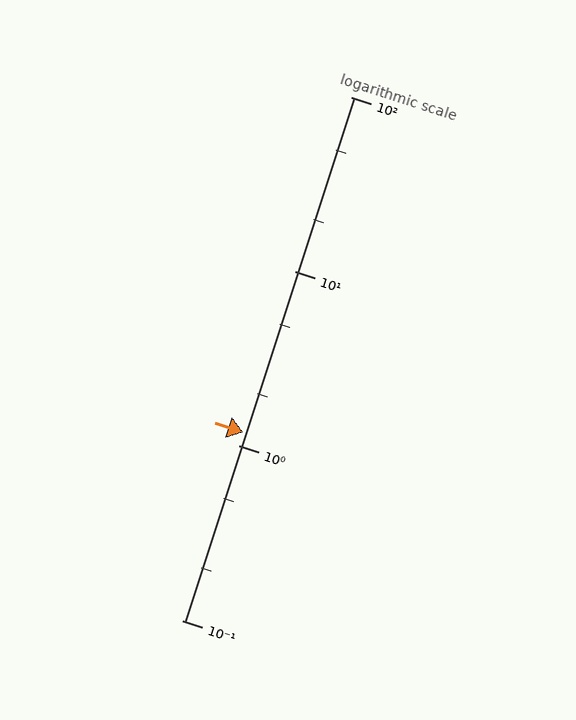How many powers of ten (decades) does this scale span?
The scale spans 3 decades, from 0.1 to 100.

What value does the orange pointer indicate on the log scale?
The pointer indicates approximately 1.2.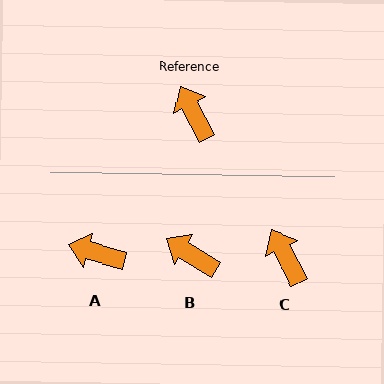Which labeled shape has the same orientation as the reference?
C.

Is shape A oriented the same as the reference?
No, it is off by about 46 degrees.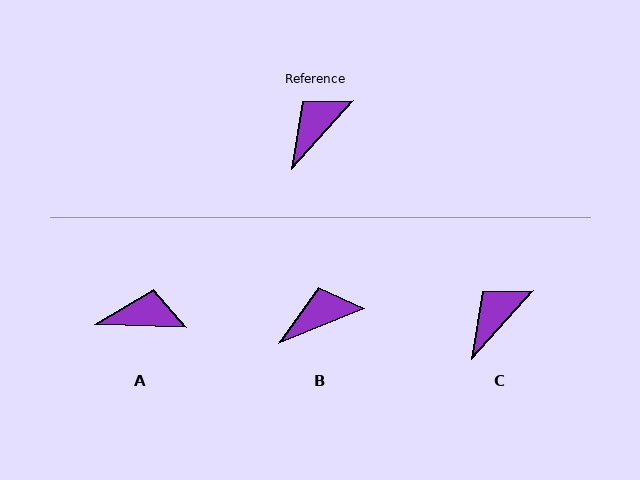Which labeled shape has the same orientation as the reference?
C.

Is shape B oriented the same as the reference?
No, it is off by about 26 degrees.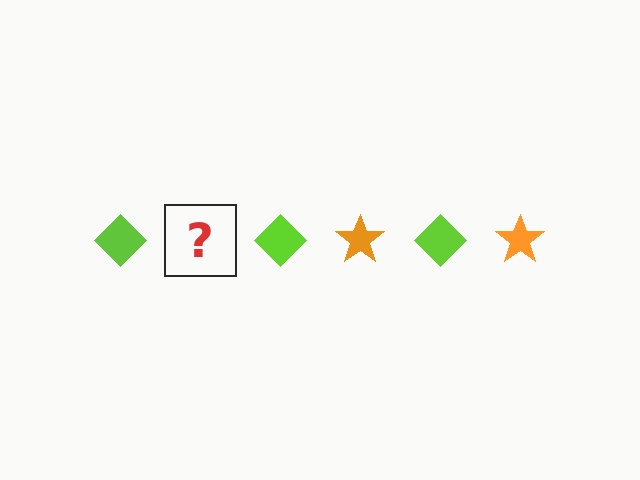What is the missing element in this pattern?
The missing element is an orange star.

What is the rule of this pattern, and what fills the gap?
The rule is that the pattern alternates between lime diamond and orange star. The gap should be filled with an orange star.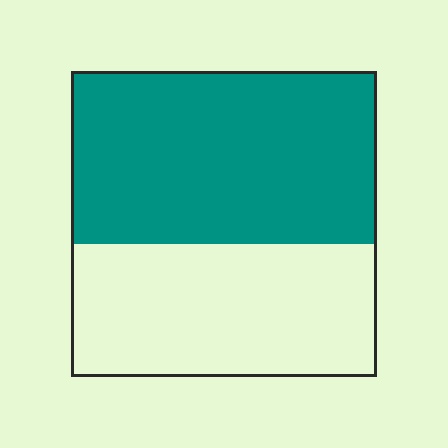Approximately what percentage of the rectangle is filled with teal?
Approximately 55%.